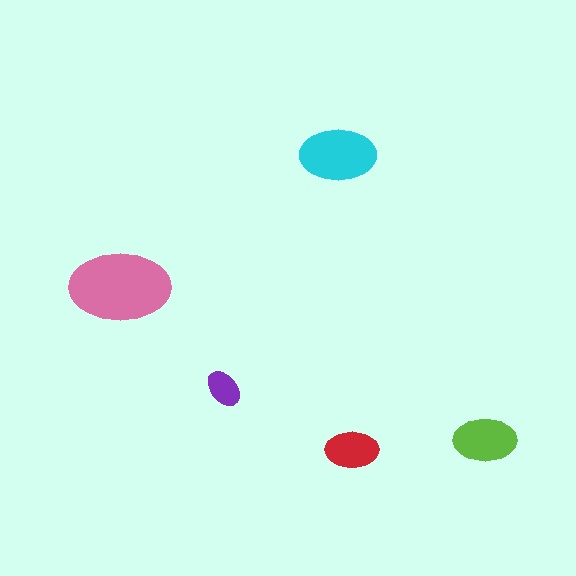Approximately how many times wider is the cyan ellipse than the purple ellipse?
About 2 times wider.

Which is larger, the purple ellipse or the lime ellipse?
The lime one.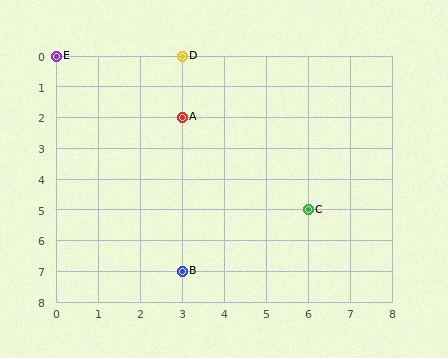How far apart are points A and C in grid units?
Points A and C are 3 columns and 3 rows apart (about 4.2 grid units diagonally).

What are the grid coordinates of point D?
Point D is at grid coordinates (3, 0).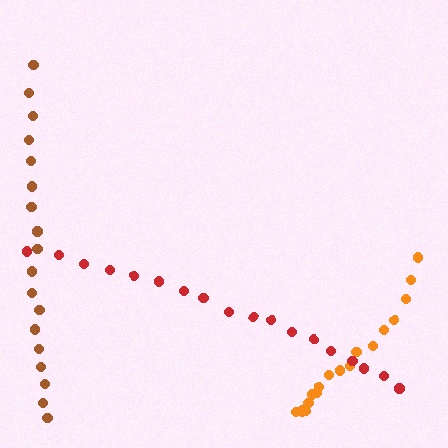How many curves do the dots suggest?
There are 3 distinct paths.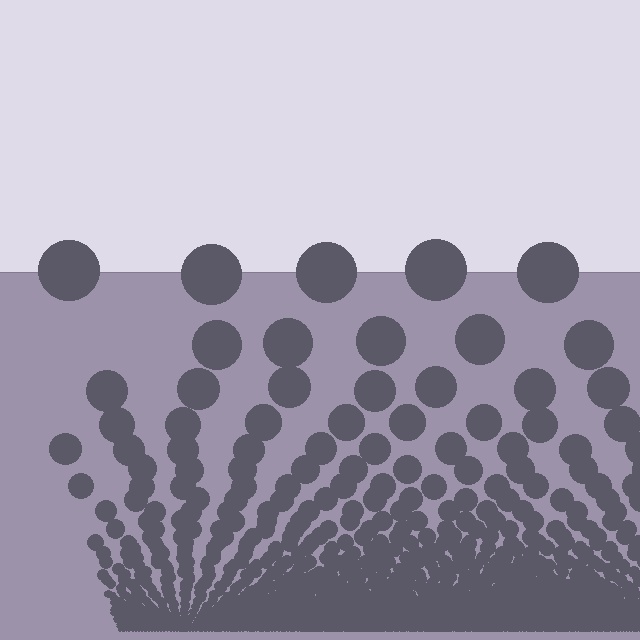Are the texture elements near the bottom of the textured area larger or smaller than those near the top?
Smaller. The gradient is inverted — elements near the bottom are smaller and denser.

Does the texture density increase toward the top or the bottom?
Density increases toward the bottom.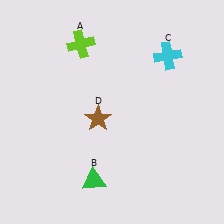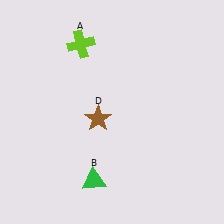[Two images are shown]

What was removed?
The cyan cross (C) was removed in Image 2.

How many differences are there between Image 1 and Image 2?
There is 1 difference between the two images.